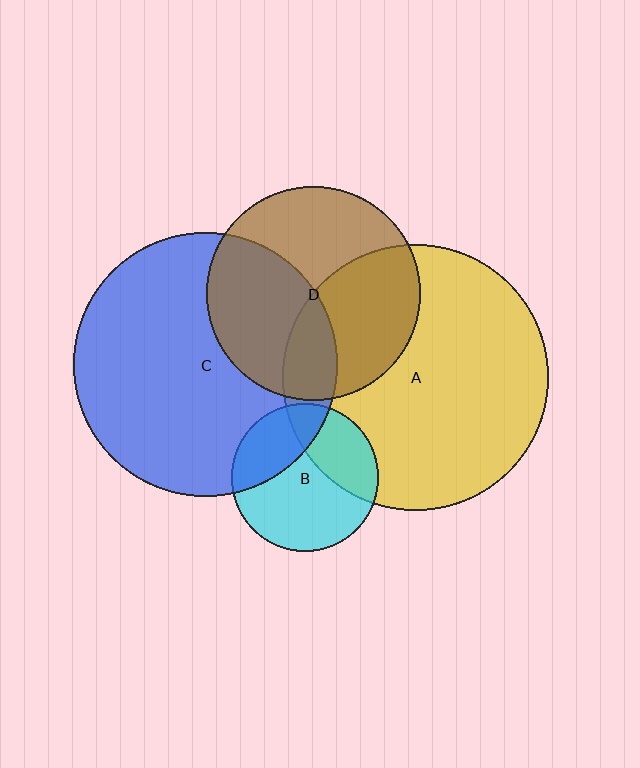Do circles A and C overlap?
Yes.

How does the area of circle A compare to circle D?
Approximately 1.5 times.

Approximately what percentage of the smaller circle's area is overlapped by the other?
Approximately 10%.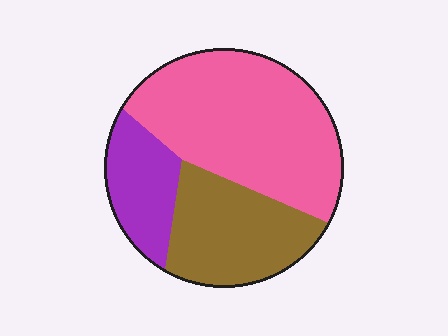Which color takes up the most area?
Pink, at roughly 55%.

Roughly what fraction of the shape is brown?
Brown covers roughly 30% of the shape.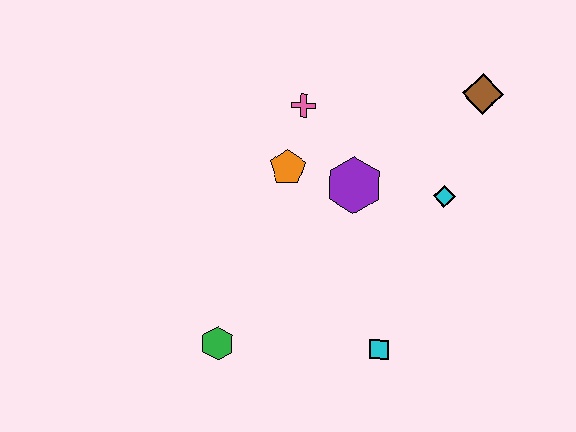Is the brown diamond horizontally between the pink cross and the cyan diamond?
No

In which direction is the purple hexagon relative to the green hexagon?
The purple hexagon is above the green hexagon.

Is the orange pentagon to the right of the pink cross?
No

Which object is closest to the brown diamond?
The cyan diamond is closest to the brown diamond.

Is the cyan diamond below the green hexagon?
No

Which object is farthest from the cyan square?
The brown diamond is farthest from the cyan square.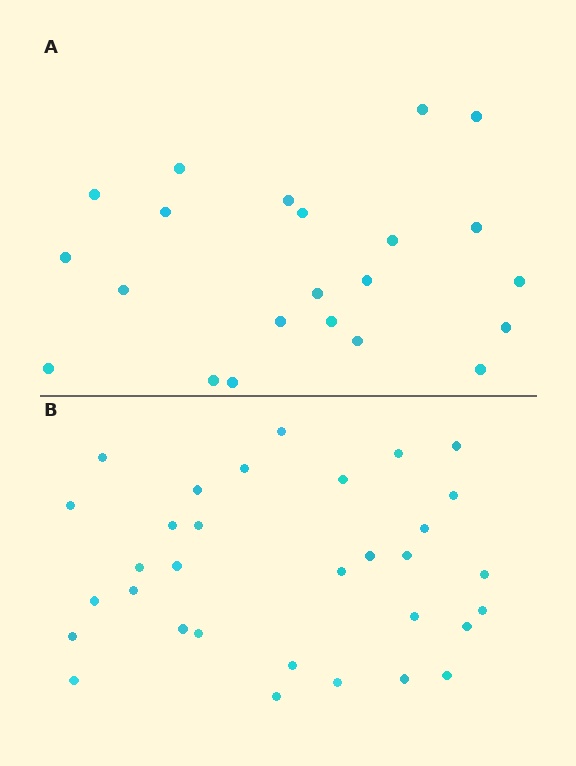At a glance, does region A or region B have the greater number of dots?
Region B (the bottom region) has more dots.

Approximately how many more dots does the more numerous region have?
Region B has roughly 10 or so more dots than region A.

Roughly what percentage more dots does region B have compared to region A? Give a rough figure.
About 45% more.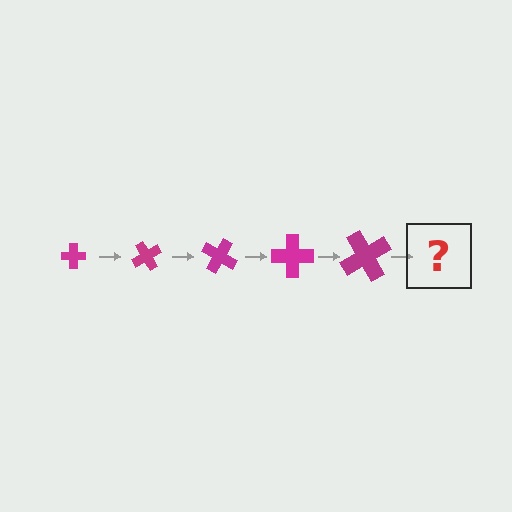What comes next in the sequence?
The next element should be a cross, larger than the previous one and rotated 300 degrees from the start.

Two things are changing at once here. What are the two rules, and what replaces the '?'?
The two rules are that the cross grows larger each step and it rotates 60 degrees each step. The '?' should be a cross, larger than the previous one and rotated 300 degrees from the start.